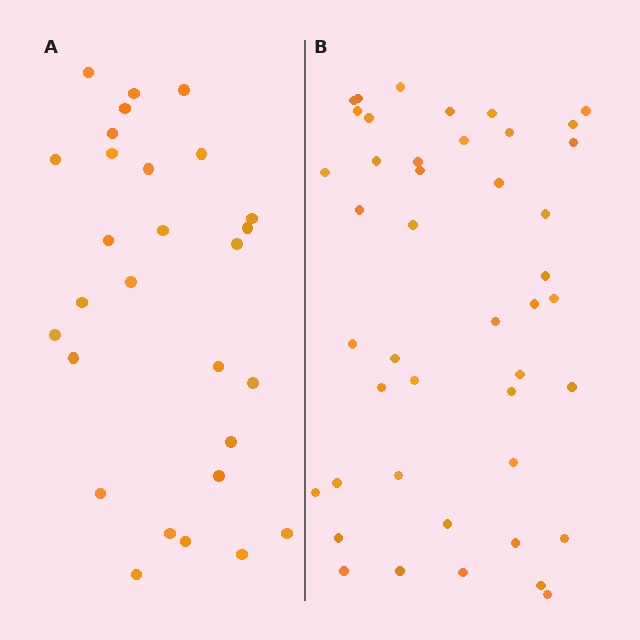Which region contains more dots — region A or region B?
Region B (the right region) has more dots.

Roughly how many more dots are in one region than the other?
Region B has approximately 15 more dots than region A.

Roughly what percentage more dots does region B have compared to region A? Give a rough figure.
About 55% more.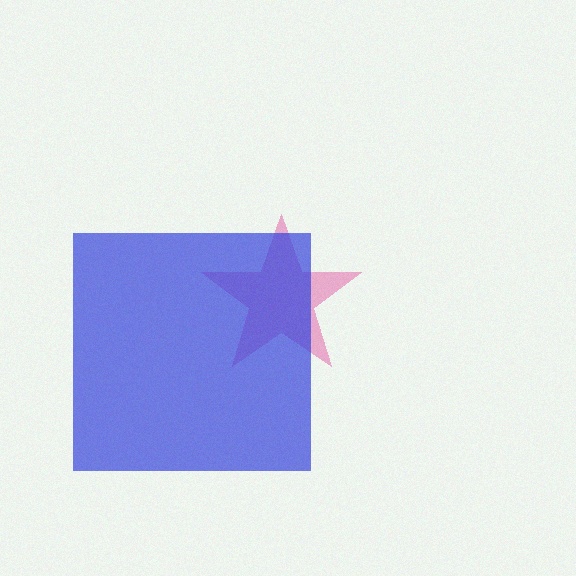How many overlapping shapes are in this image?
There are 2 overlapping shapes in the image.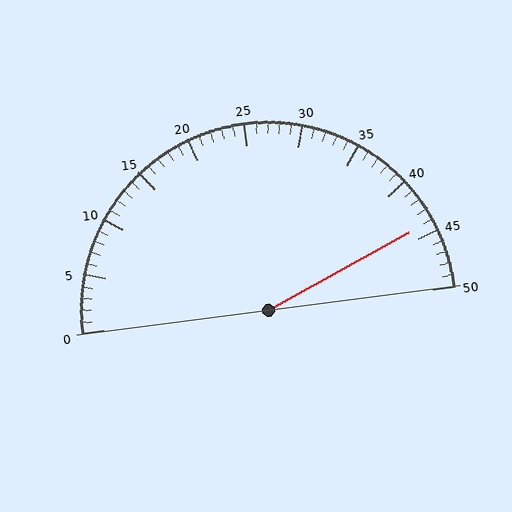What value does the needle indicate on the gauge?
The needle indicates approximately 44.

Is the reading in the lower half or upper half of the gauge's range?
The reading is in the upper half of the range (0 to 50).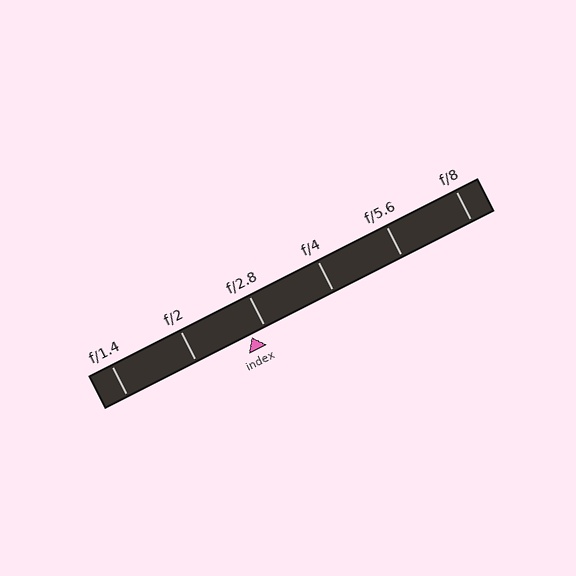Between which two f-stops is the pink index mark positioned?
The index mark is between f/2 and f/2.8.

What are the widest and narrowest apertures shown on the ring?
The widest aperture shown is f/1.4 and the narrowest is f/8.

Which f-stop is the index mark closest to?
The index mark is closest to f/2.8.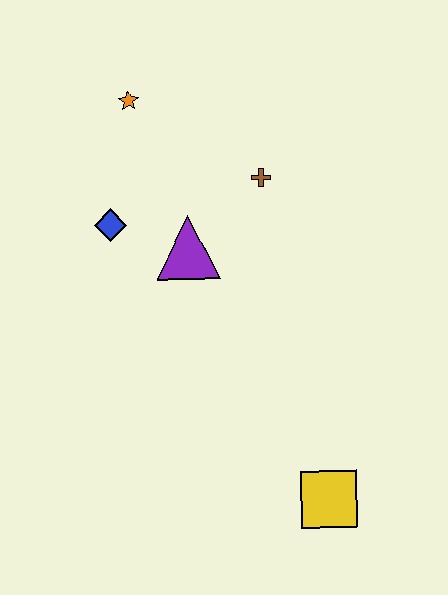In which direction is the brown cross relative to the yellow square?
The brown cross is above the yellow square.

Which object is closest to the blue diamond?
The purple triangle is closest to the blue diamond.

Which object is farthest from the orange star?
The yellow square is farthest from the orange star.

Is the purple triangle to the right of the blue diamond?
Yes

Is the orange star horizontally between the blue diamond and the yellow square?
Yes